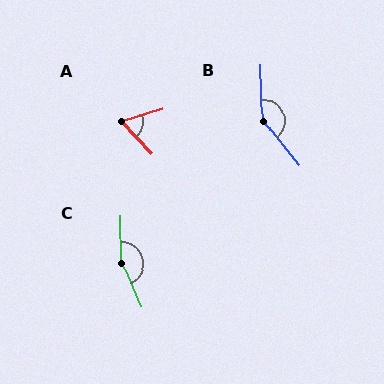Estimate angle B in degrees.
Approximately 143 degrees.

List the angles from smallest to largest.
A (63°), B (143°), C (157°).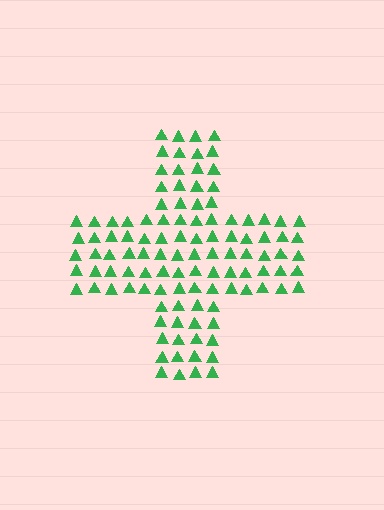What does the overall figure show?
The overall figure shows a cross.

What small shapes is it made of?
It is made of small triangles.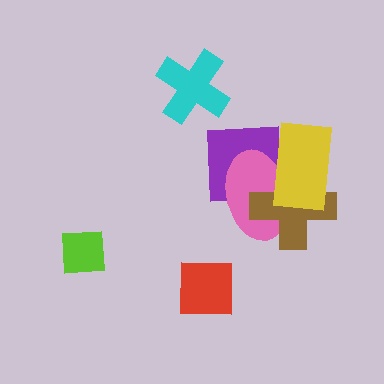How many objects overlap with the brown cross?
3 objects overlap with the brown cross.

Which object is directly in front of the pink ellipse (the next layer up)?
The brown cross is directly in front of the pink ellipse.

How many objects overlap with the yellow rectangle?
3 objects overlap with the yellow rectangle.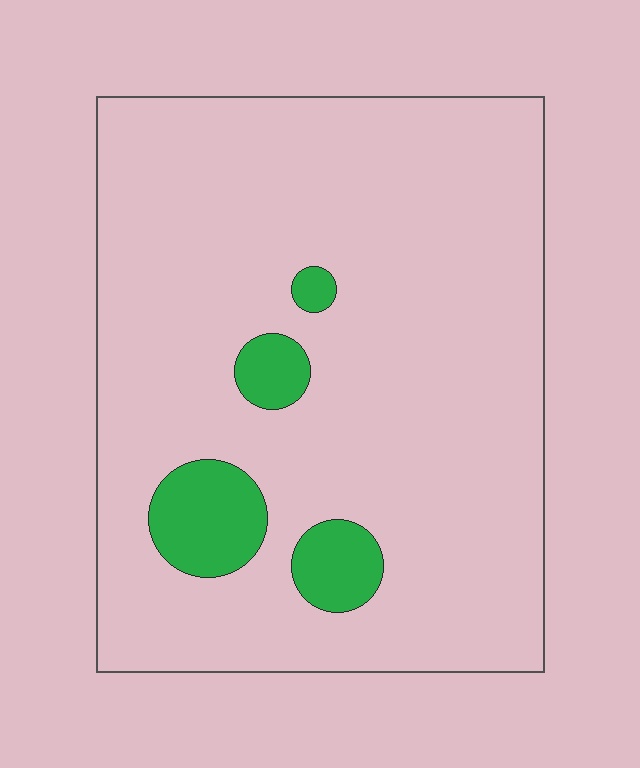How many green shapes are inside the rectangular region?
4.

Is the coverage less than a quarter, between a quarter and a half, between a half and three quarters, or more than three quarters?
Less than a quarter.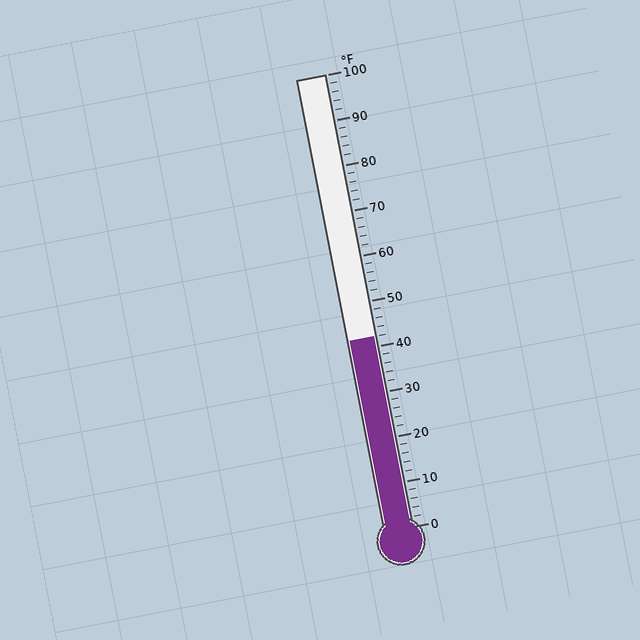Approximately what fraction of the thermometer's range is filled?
The thermometer is filled to approximately 40% of its range.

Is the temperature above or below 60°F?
The temperature is below 60°F.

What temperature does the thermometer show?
The thermometer shows approximately 42°F.